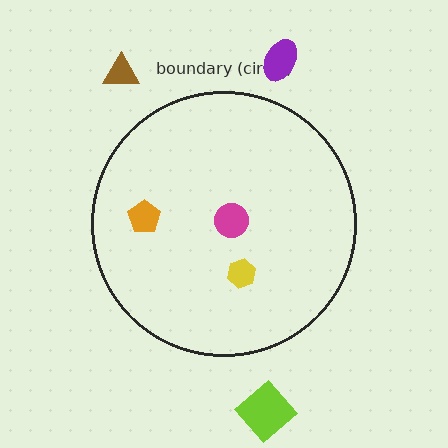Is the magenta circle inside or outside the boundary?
Inside.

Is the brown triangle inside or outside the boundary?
Outside.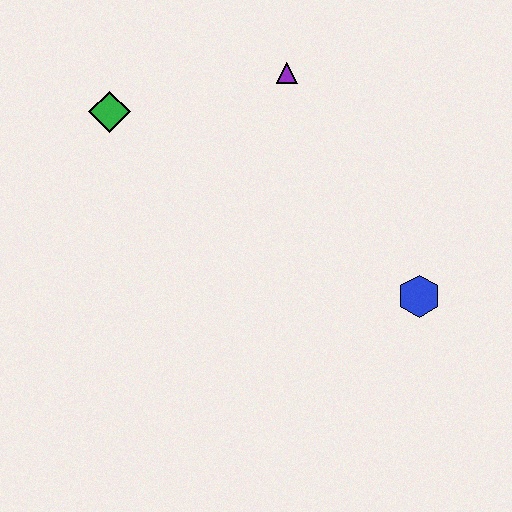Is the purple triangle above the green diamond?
Yes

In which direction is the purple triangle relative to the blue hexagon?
The purple triangle is above the blue hexagon.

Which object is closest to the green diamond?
The purple triangle is closest to the green diamond.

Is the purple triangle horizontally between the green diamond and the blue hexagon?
Yes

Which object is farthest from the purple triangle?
The blue hexagon is farthest from the purple triangle.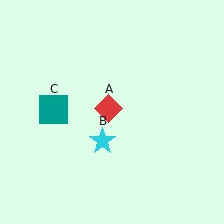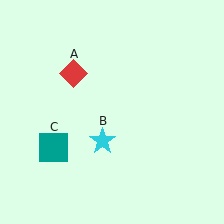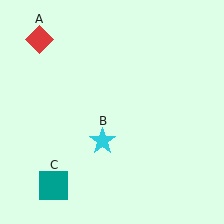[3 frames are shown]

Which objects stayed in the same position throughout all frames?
Cyan star (object B) remained stationary.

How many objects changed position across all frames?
2 objects changed position: red diamond (object A), teal square (object C).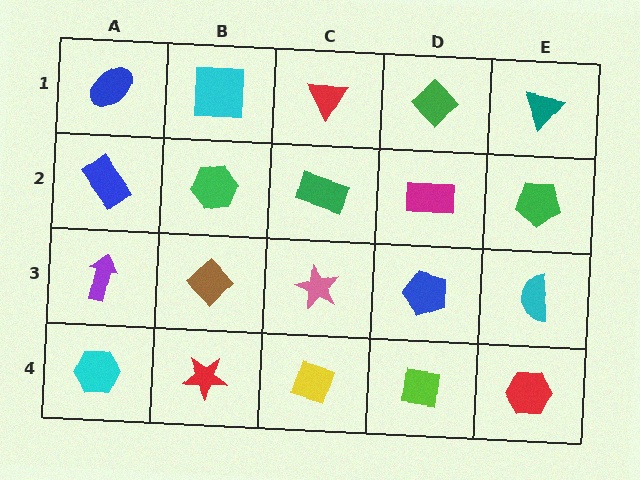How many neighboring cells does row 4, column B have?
3.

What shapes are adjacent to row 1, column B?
A green hexagon (row 2, column B), a blue ellipse (row 1, column A), a red triangle (row 1, column C).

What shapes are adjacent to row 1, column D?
A magenta rectangle (row 2, column D), a red triangle (row 1, column C), a teal triangle (row 1, column E).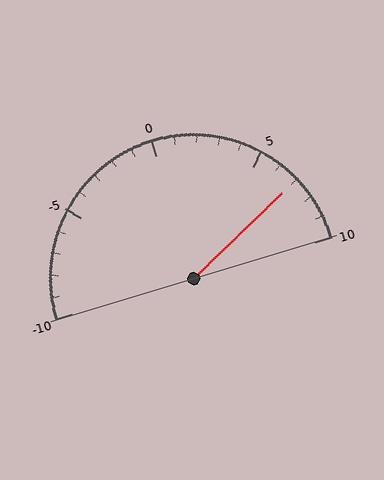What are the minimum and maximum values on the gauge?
The gauge ranges from -10 to 10.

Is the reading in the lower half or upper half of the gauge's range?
The reading is in the upper half of the range (-10 to 10).